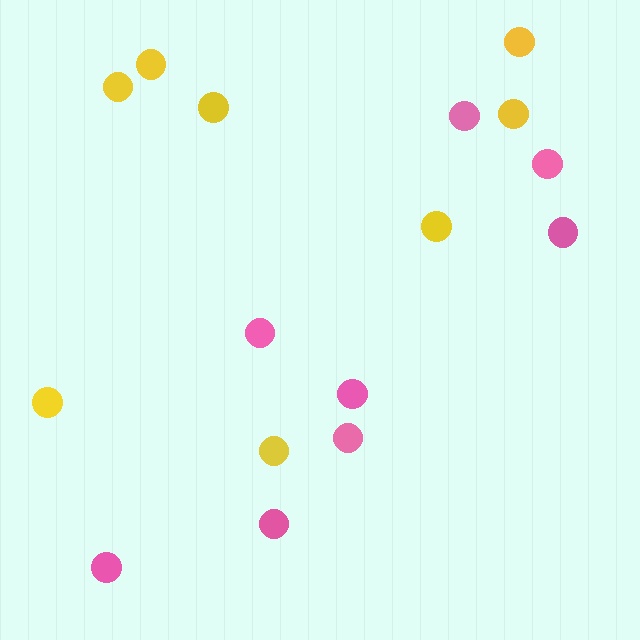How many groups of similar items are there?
There are 2 groups: one group of pink circles (8) and one group of yellow circles (8).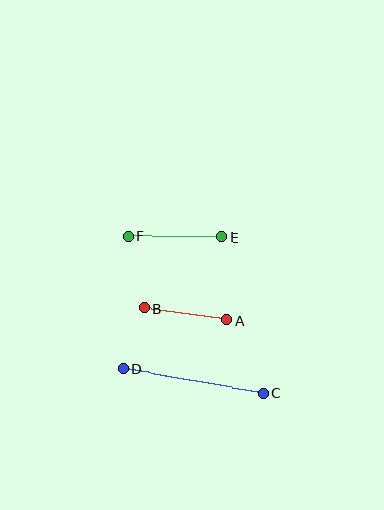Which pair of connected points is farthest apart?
Points C and D are farthest apart.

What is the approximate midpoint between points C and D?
The midpoint is at approximately (193, 381) pixels.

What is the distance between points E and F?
The distance is approximately 93 pixels.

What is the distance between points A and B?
The distance is approximately 83 pixels.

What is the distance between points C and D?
The distance is approximately 143 pixels.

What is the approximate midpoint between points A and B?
The midpoint is at approximately (186, 314) pixels.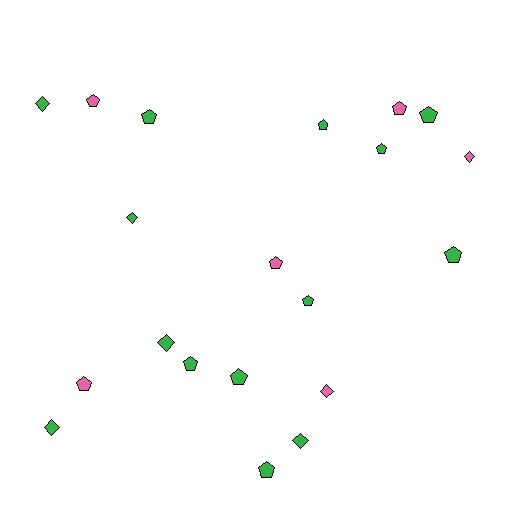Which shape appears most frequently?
Pentagon, with 13 objects.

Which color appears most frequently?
Green, with 14 objects.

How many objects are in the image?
There are 20 objects.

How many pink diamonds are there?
There are 2 pink diamonds.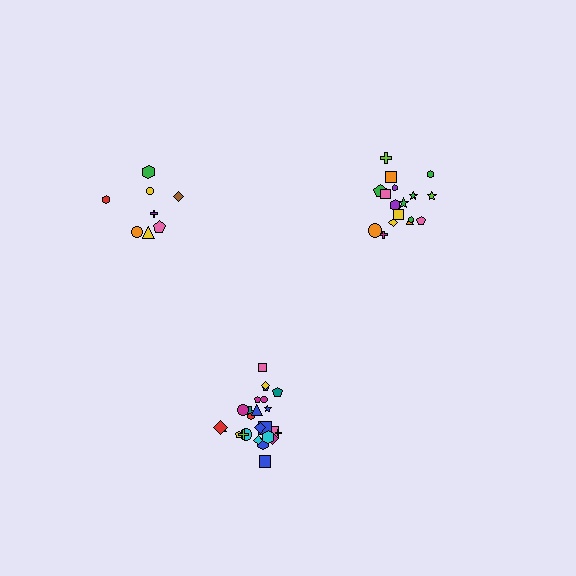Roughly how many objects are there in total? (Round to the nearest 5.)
Roughly 50 objects in total.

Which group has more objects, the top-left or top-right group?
The top-right group.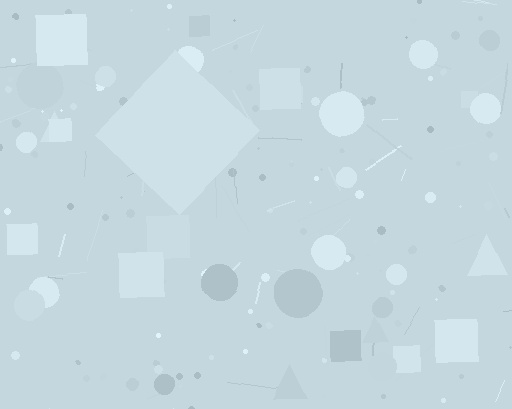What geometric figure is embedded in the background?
A diamond is embedded in the background.